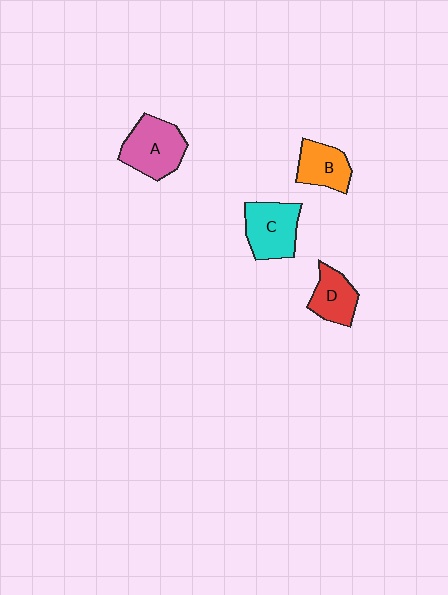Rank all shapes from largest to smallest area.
From largest to smallest: A (pink), C (cyan), B (orange), D (red).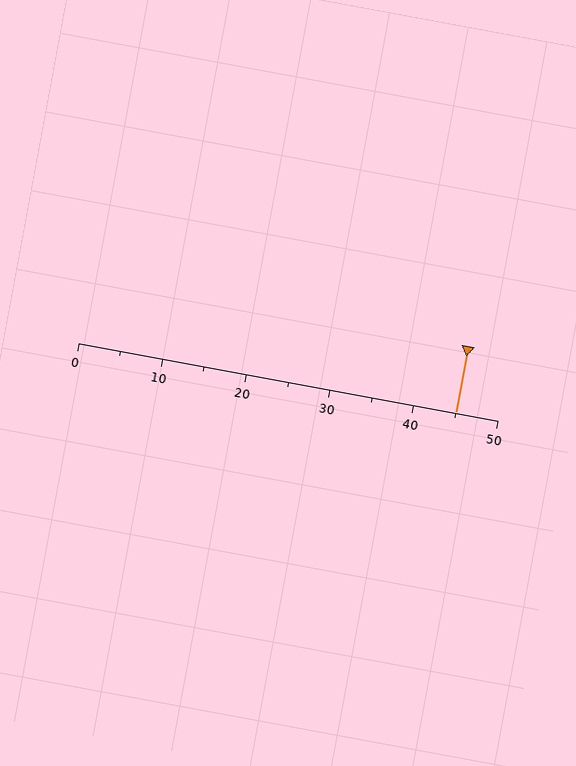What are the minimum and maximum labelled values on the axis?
The axis runs from 0 to 50.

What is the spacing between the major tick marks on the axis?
The major ticks are spaced 10 apart.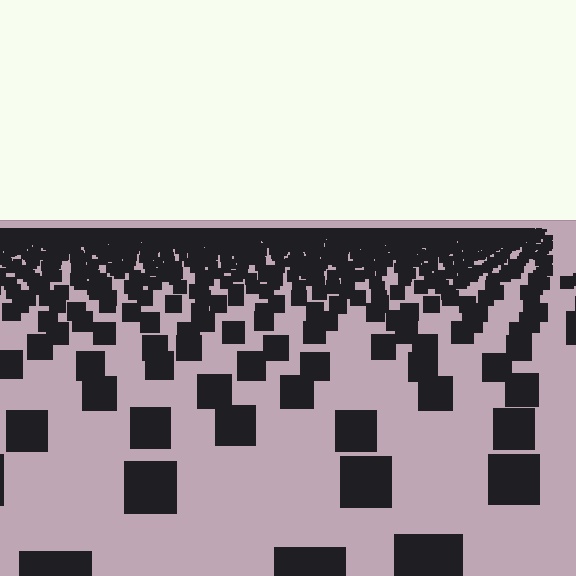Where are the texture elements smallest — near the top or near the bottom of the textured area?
Near the top.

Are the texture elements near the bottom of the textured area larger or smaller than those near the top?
Larger. Near the bottom, elements are closer to the viewer and appear at a bigger on-screen size.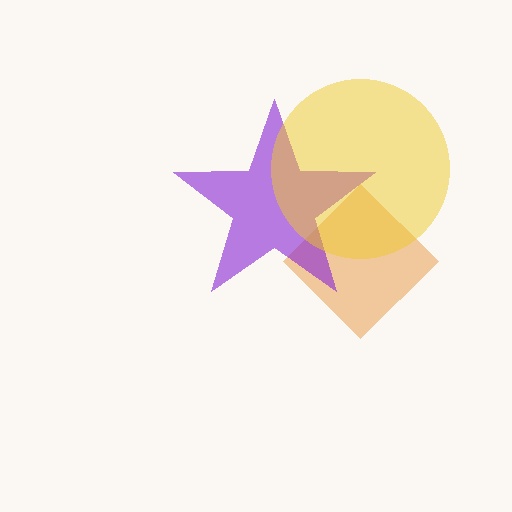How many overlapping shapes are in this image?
There are 3 overlapping shapes in the image.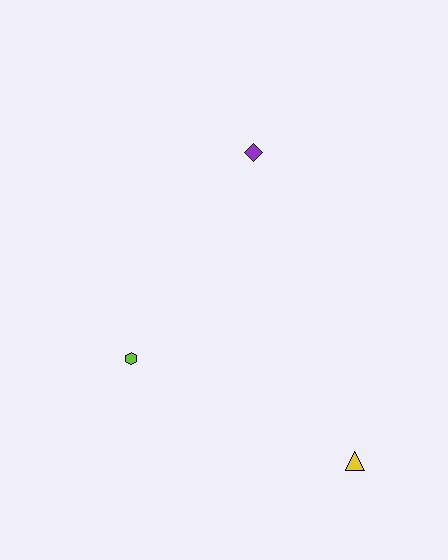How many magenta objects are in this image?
There are no magenta objects.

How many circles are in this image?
There are no circles.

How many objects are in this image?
There are 3 objects.